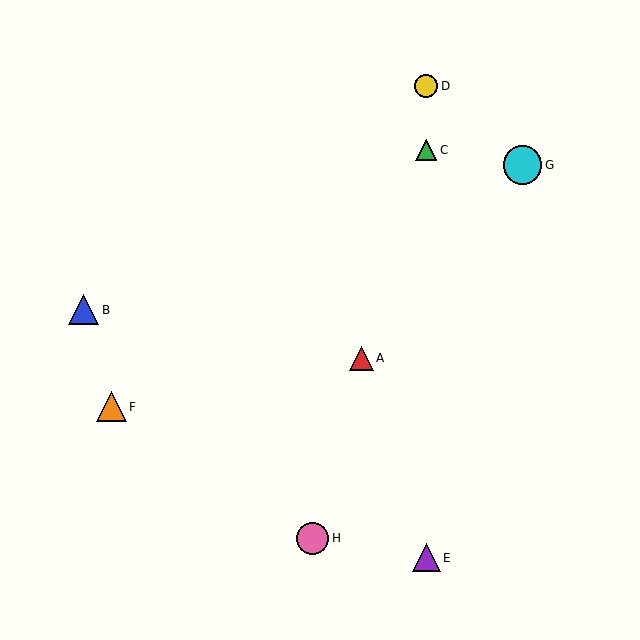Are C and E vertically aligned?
Yes, both are at x≈426.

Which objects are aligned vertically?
Objects C, D, E are aligned vertically.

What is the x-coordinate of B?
Object B is at x≈84.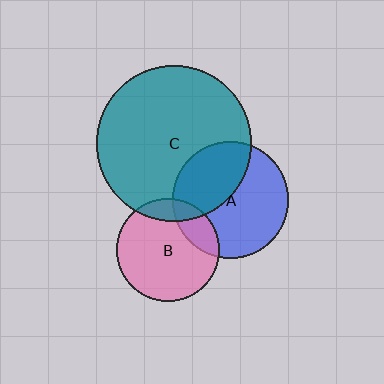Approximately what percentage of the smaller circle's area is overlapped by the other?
Approximately 15%.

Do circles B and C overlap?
Yes.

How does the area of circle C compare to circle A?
Approximately 1.8 times.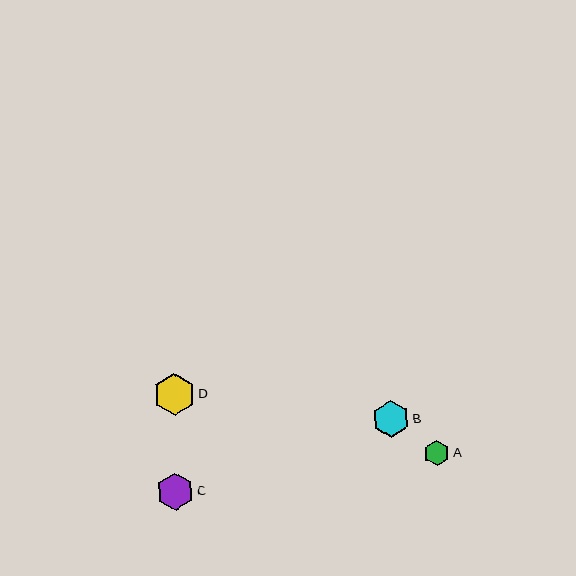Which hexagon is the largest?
Hexagon D is the largest with a size of approximately 42 pixels.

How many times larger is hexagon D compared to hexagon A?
Hexagon D is approximately 1.7 times the size of hexagon A.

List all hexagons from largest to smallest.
From largest to smallest: D, C, B, A.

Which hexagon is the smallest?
Hexagon A is the smallest with a size of approximately 25 pixels.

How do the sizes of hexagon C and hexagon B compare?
Hexagon C and hexagon B are approximately the same size.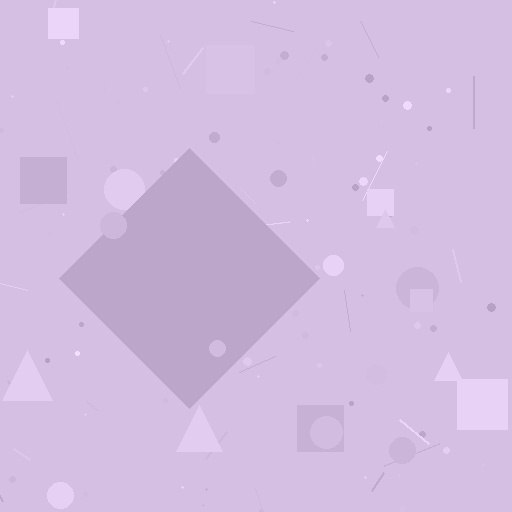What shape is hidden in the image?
A diamond is hidden in the image.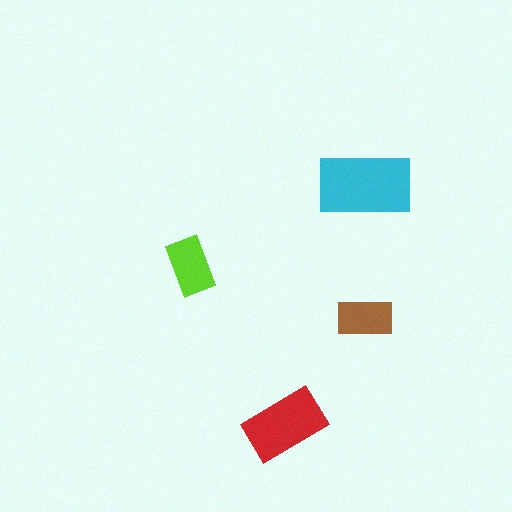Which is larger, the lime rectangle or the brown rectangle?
The lime one.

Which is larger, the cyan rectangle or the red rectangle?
The cyan one.